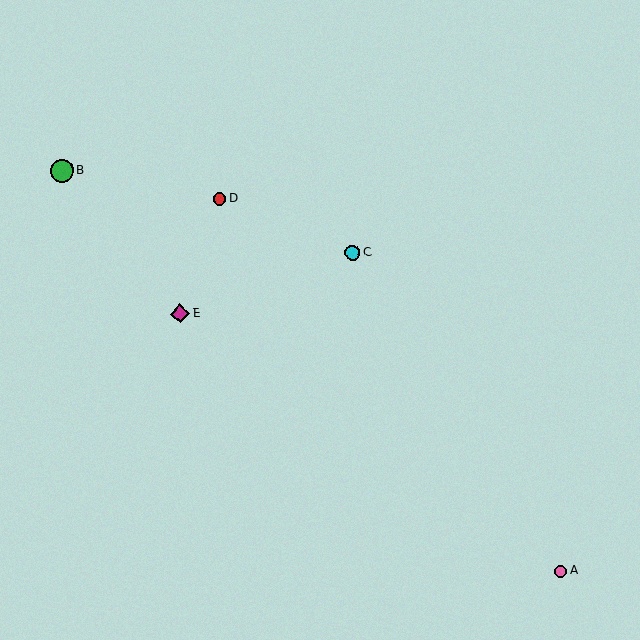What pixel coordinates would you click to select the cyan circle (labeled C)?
Click at (352, 253) to select the cyan circle C.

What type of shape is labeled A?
Shape A is a pink circle.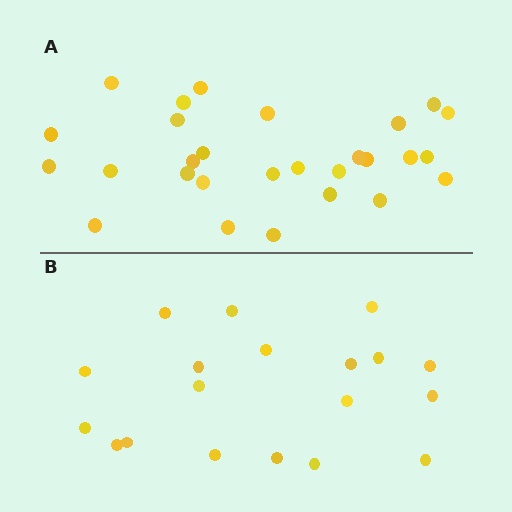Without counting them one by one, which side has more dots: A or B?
Region A (the top region) has more dots.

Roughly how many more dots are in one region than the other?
Region A has roughly 8 or so more dots than region B.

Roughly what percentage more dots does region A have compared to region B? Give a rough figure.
About 45% more.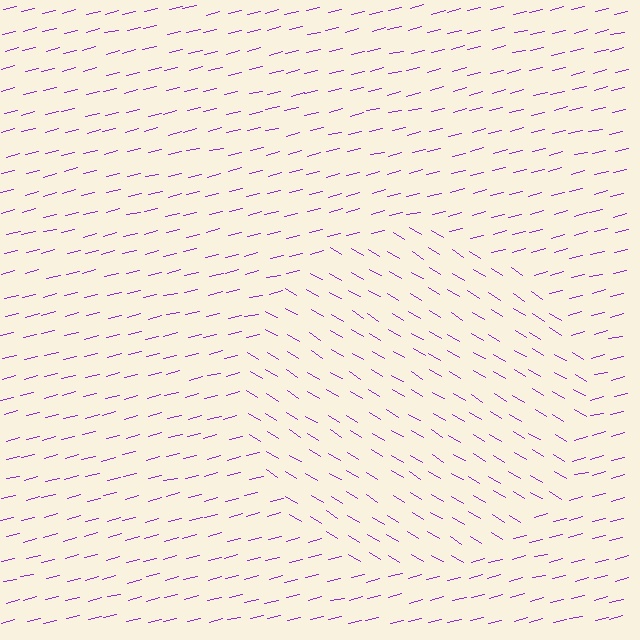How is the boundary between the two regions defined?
The boundary is defined purely by a change in line orientation (approximately 45 degrees difference). All lines are the same color and thickness.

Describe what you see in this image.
The image is filled with small purple line segments. A circle region in the image has lines oriented differently from the surrounding lines, creating a visible texture boundary.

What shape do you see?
I see a circle.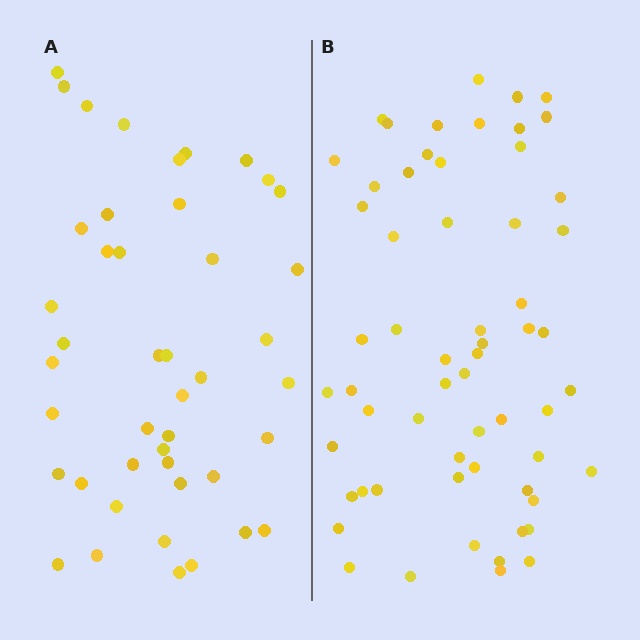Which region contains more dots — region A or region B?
Region B (the right region) has more dots.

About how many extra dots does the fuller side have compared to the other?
Region B has approximately 15 more dots than region A.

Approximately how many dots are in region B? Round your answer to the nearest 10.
About 60 dots.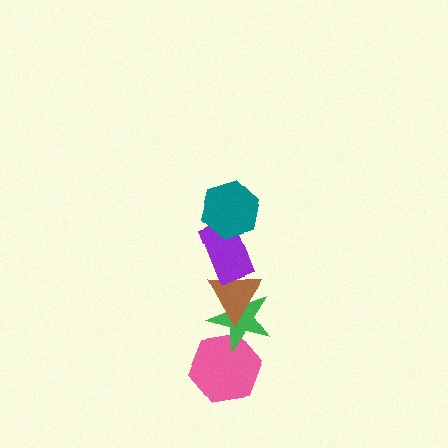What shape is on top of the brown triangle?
The purple rectangle is on top of the brown triangle.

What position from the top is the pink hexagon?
The pink hexagon is 5th from the top.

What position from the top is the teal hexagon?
The teal hexagon is 1st from the top.